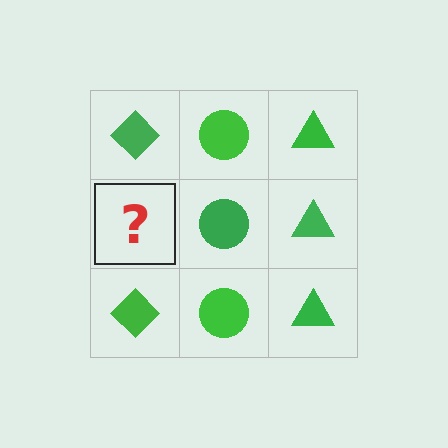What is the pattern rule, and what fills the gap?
The rule is that each column has a consistent shape. The gap should be filled with a green diamond.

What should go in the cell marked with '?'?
The missing cell should contain a green diamond.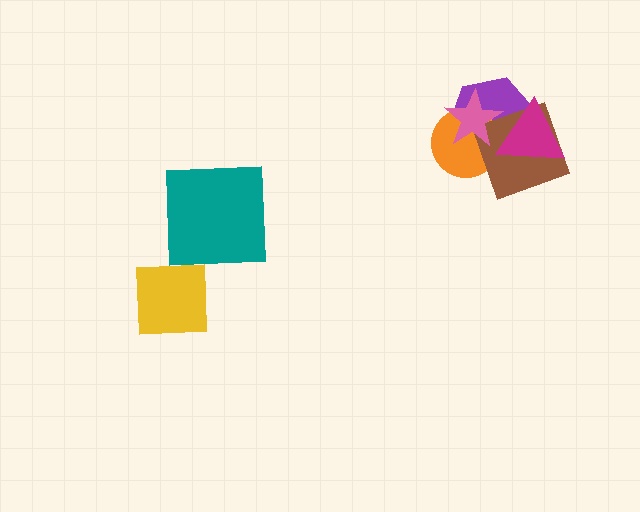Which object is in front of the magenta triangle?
The pink star is in front of the magenta triangle.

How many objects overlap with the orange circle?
4 objects overlap with the orange circle.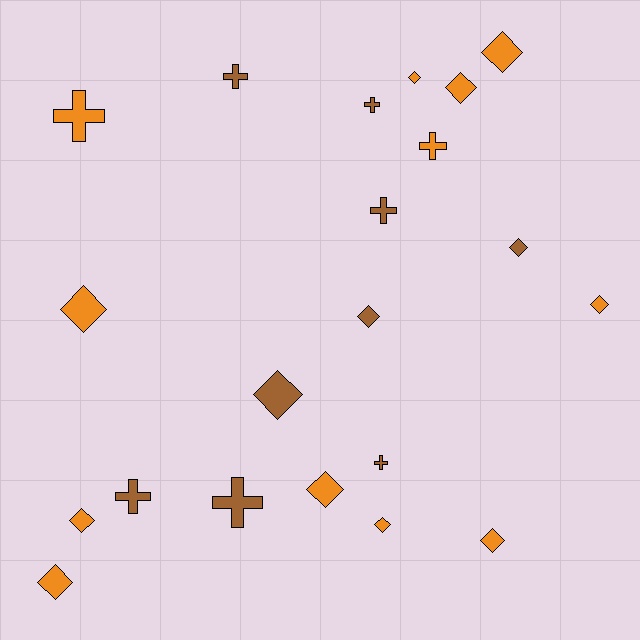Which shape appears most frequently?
Diamond, with 13 objects.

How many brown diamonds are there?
There are 3 brown diamonds.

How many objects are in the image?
There are 21 objects.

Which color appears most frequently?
Orange, with 12 objects.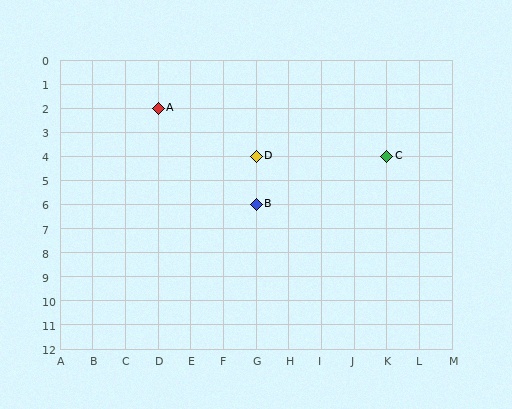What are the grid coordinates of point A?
Point A is at grid coordinates (D, 2).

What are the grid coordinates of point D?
Point D is at grid coordinates (G, 4).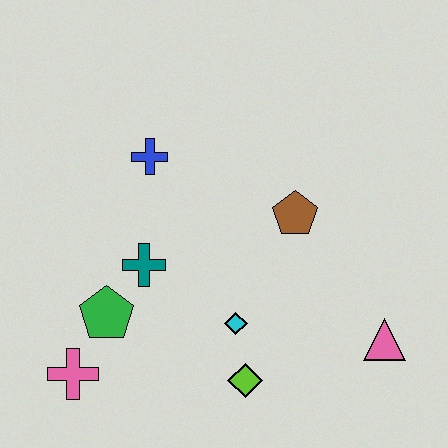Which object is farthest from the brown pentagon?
The pink cross is farthest from the brown pentagon.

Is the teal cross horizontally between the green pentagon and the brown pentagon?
Yes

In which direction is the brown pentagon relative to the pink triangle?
The brown pentagon is above the pink triangle.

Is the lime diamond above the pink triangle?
No